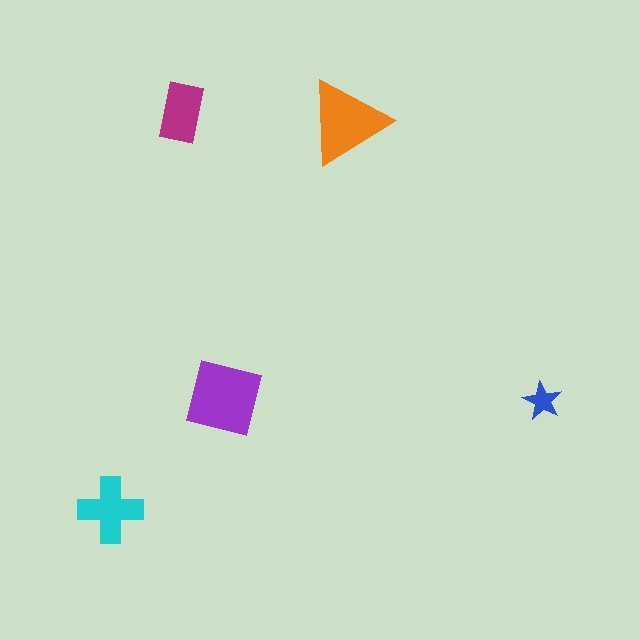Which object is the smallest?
The blue star.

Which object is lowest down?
The cyan cross is bottommost.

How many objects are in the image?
There are 5 objects in the image.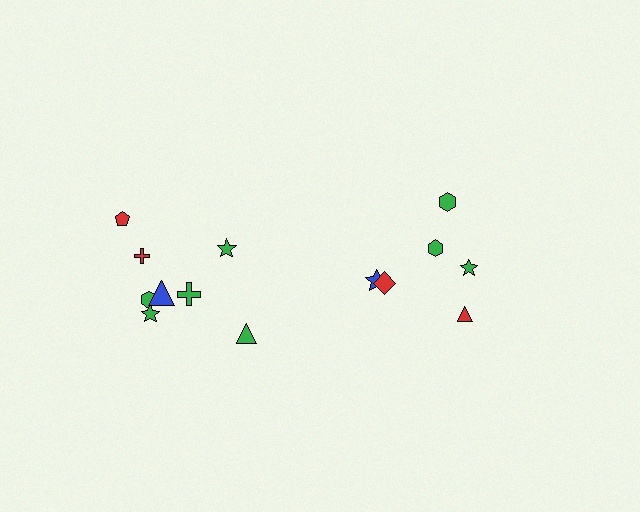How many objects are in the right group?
There are 6 objects.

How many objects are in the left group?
There are 8 objects.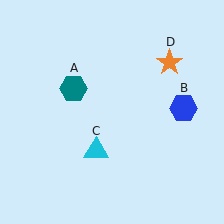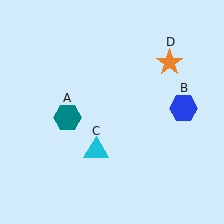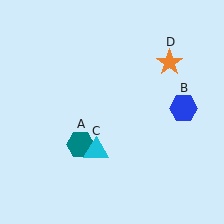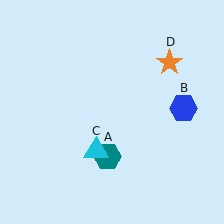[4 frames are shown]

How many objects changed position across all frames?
1 object changed position: teal hexagon (object A).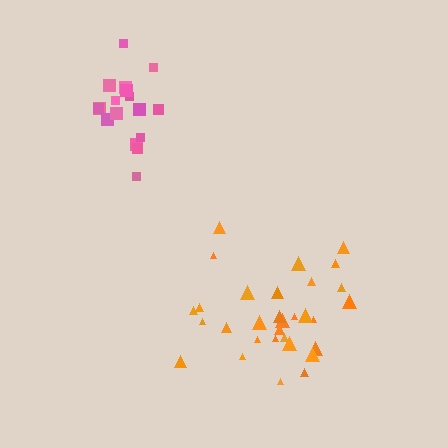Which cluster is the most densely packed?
Pink.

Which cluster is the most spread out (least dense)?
Orange.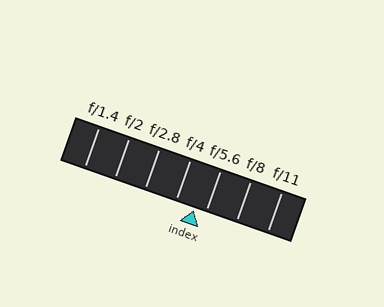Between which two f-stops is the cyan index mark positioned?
The index mark is between f/4 and f/5.6.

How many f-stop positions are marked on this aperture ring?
There are 7 f-stop positions marked.